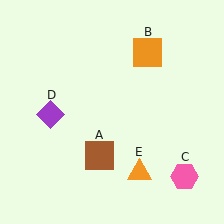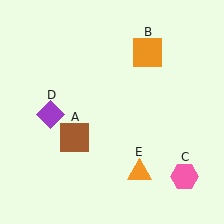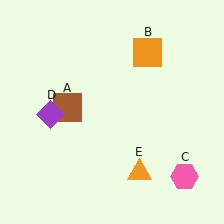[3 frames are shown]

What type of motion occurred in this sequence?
The brown square (object A) rotated clockwise around the center of the scene.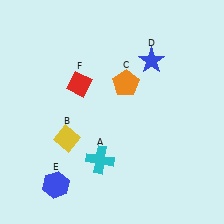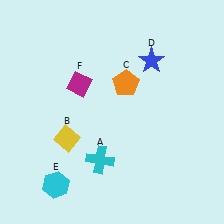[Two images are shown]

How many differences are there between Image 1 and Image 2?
There are 2 differences between the two images.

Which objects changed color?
E changed from blue to cyan. F changed from red to magenta.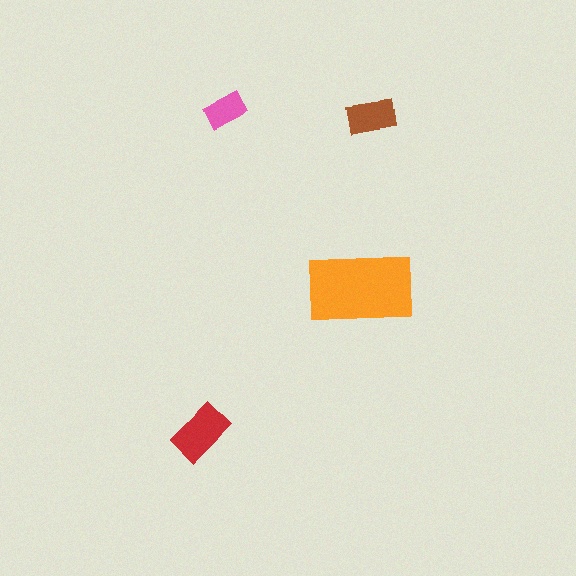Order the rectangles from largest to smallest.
the orange one, the red one, the brown one, the pink one.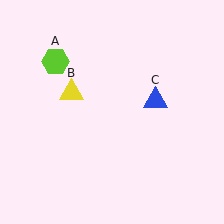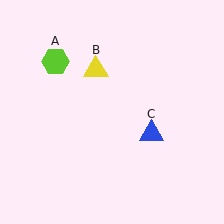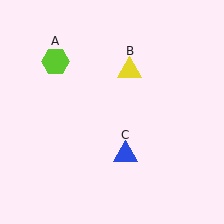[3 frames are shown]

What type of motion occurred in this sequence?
The yellow triangle (object B), blue triangle (object C) rotated clockwise around the center of the scene.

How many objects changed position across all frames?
2 objects changed position: yellow triangle (object B), blue triangle (object C).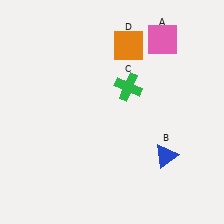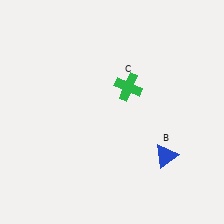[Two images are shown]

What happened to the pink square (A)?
The pink square (A) was removed in Image 2. It was in the top-right area of Image 1.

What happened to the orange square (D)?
The orange square (D) was removed in Image 2. It was in the top-right area of Image 1.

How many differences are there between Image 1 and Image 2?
There are 2 differences between the two images.